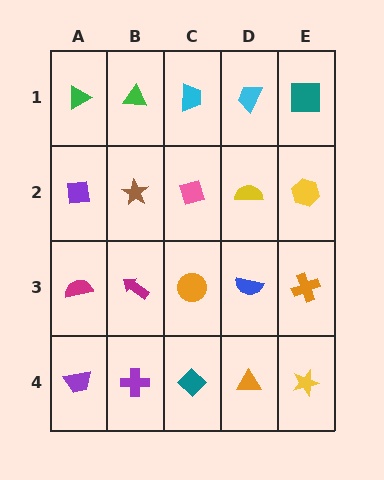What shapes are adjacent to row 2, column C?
A cyan trapezoid (row 1, column C), an orange circle (row 3, column C), a brown star (row 2, column B), a yellow semicircle (row 2, column D).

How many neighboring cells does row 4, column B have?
3.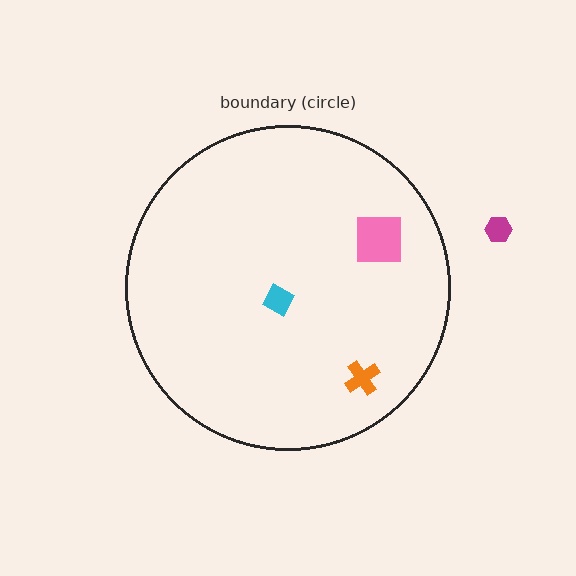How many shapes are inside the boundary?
3 inside, 1 outside.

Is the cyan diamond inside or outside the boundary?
Inside.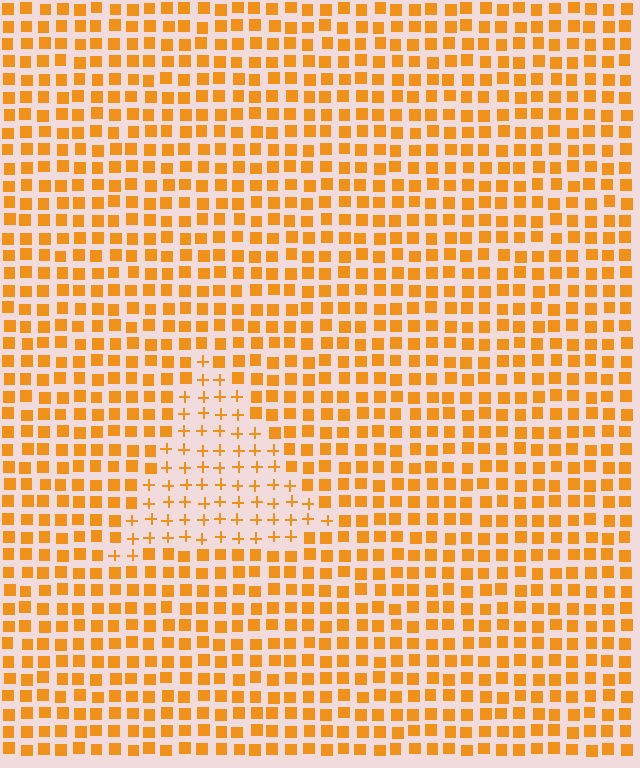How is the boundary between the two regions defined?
The boundary is defined by a change in element shape: plus signs inside vs. squares outside. All elements share the same color and spacing.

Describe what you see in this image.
The image is filled with small orange elements arranged in a uniform grid. A triangle-shaped region contains plus signs, while the surrounding area contains squares. The boundary is defined purely by the change in element shape.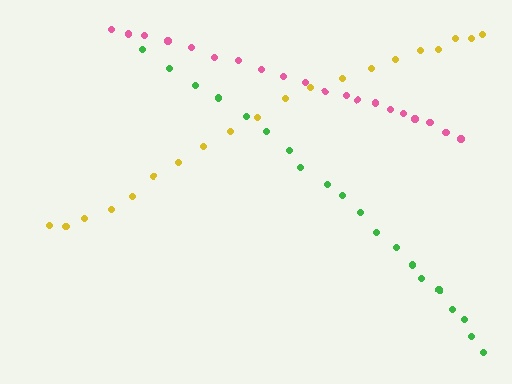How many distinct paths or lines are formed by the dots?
There are 3 distinct paths.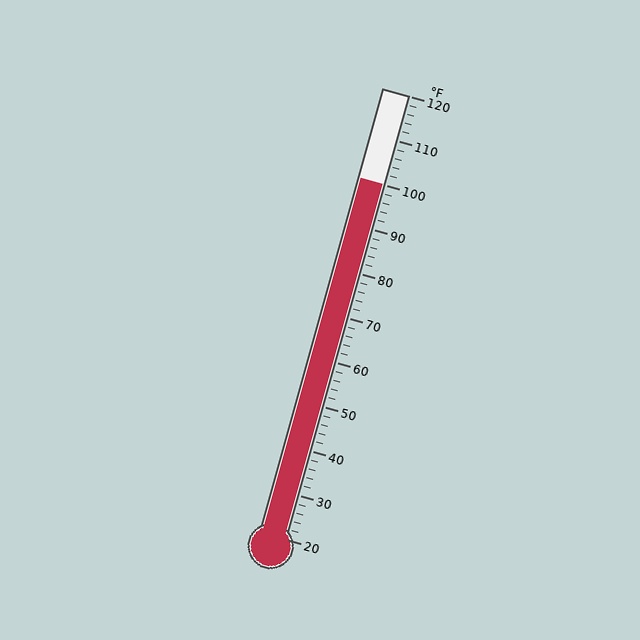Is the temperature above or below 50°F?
The temperature is above 50°F.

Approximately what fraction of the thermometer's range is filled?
The thermometer is filled to approximately 80% of its range.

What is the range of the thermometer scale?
The thermometer scale ranges from 20°F to 120°F.